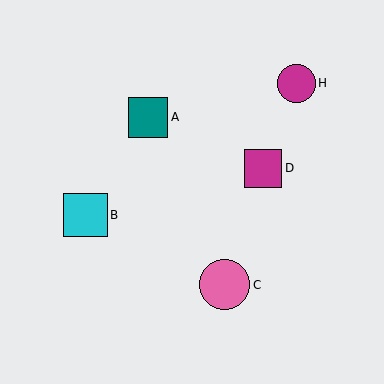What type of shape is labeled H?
Shape H is a magenta circle.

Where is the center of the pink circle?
The center of the pink circle is at (225, 285).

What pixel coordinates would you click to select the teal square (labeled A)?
Click at (148, 117) to select the teal square A.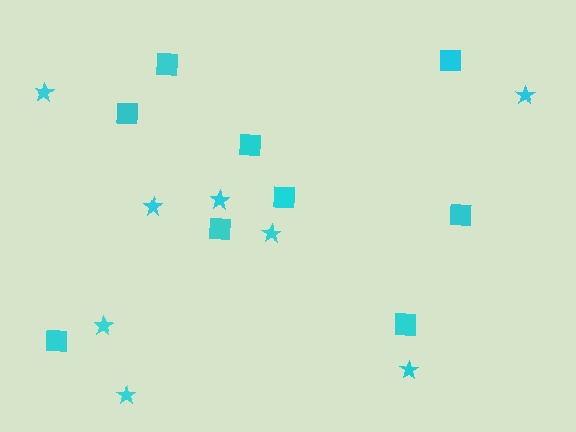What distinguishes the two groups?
There are 2 groups: one group of squares (9) and one group of stars (8).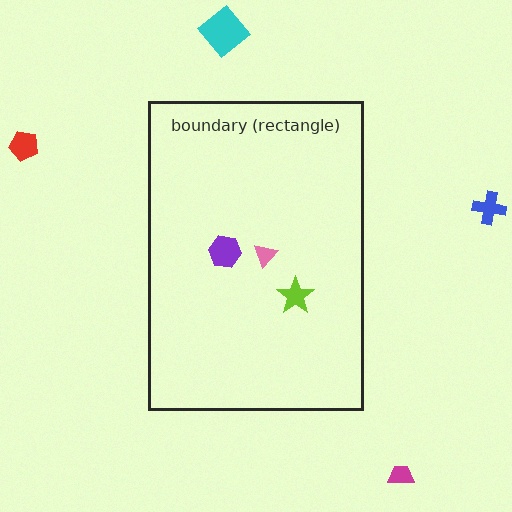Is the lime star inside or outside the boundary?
Inside.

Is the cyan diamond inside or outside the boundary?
Outside.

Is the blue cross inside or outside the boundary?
Outside.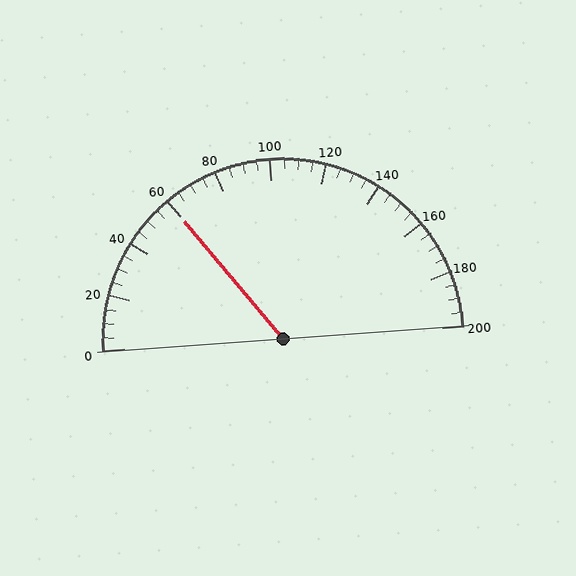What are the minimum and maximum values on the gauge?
The gauge ranges from 0 to 200.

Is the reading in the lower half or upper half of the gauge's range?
The reading is in the lower half of the range (0 to 200).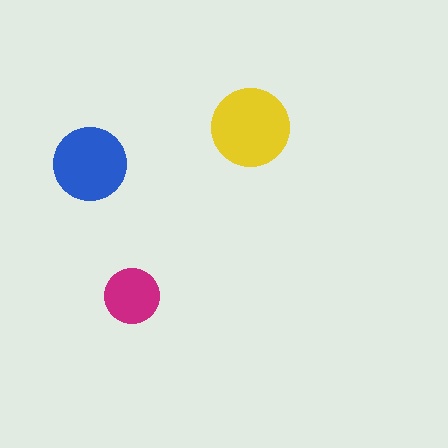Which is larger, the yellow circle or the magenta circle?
The yellow one.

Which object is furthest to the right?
The yellow circle is rightmost.